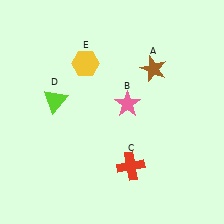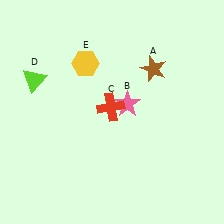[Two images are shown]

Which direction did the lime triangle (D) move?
The lime triangle (D) moved left.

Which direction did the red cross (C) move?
The red cross (C) moved up.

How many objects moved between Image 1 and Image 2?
2 objects moved between the two images.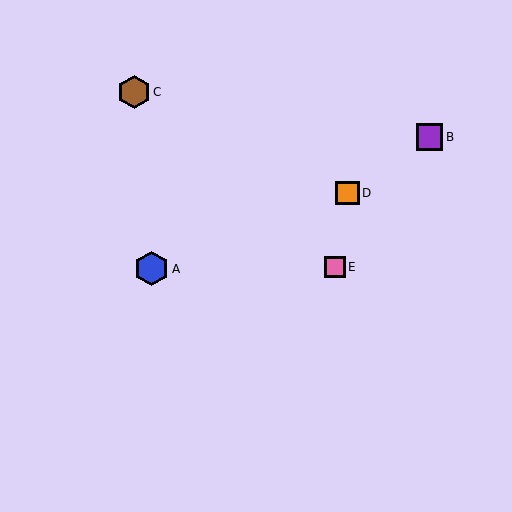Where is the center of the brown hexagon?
The center of the brown hexagon is at (134, 92).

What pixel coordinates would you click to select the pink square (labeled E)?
Click at (335, 267) to select the pink square E.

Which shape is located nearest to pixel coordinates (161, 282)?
The blue hexagon (labeled A) at (152, 269) is nearest to that location.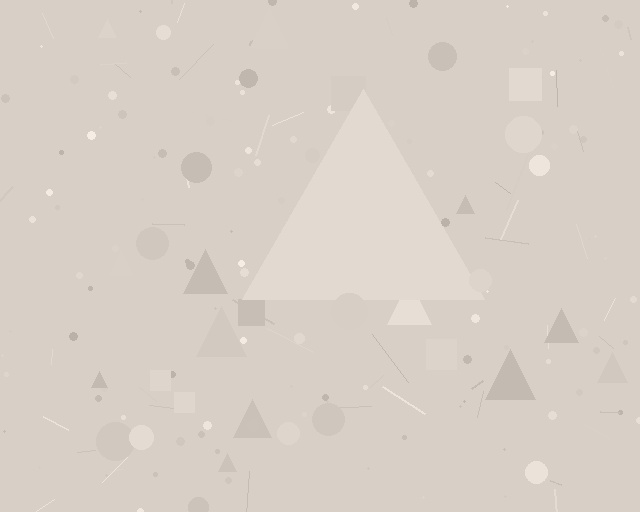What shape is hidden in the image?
A triangle is hidden in the image.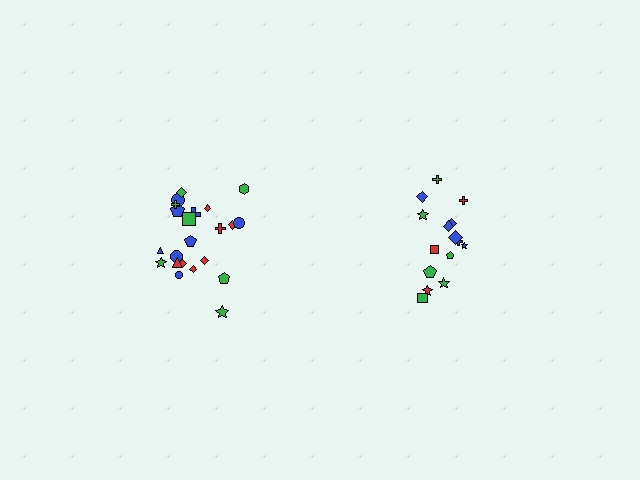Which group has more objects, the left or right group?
The left group.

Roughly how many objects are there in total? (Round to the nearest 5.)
Roughly 35 objects in total.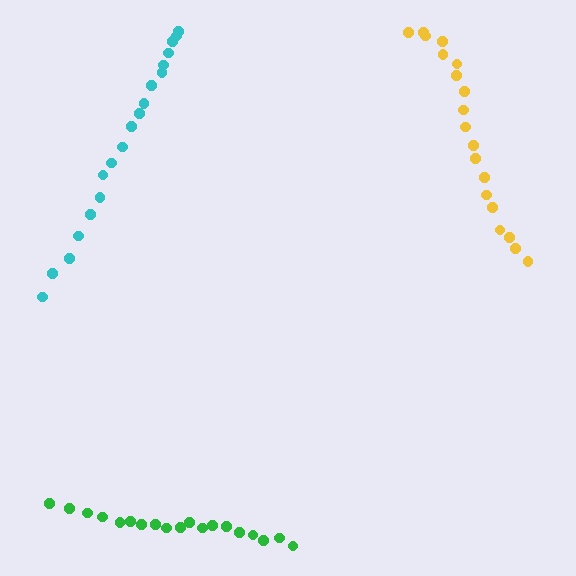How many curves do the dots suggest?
There are 3 distinct paths.